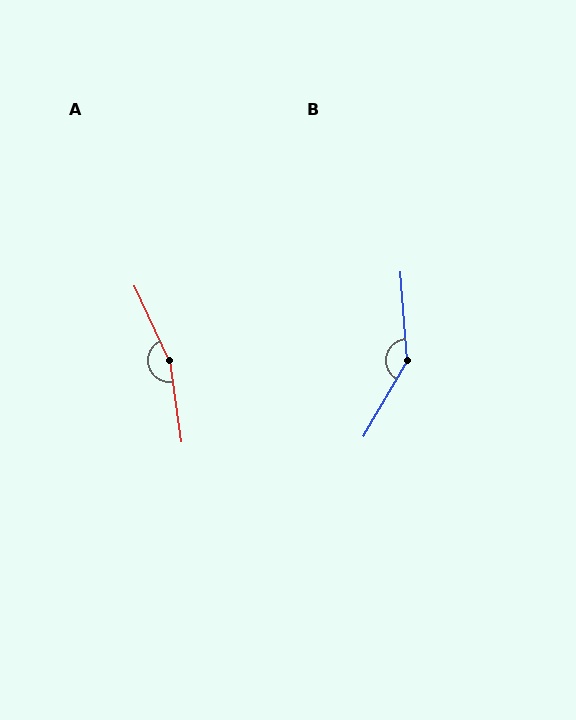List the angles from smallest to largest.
B (146°), A (163°).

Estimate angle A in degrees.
Approximately 163 degrees.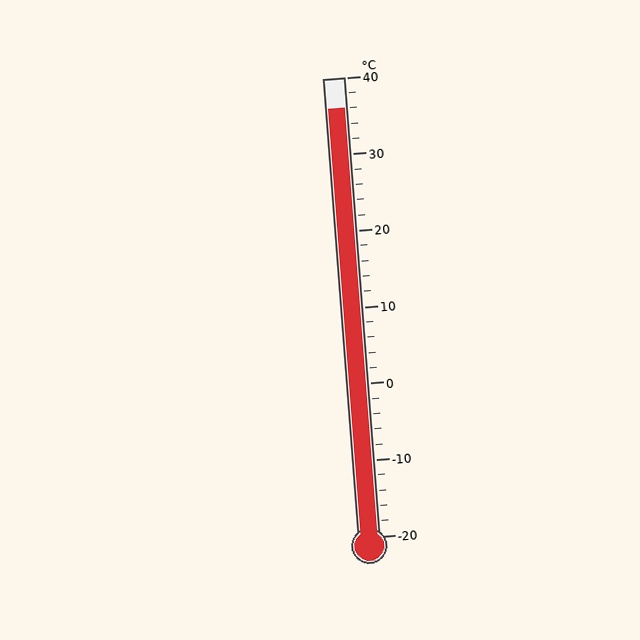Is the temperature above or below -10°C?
The temperature is above -10°C.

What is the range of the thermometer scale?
The thermometer scale ranges from -20°C to 40°C.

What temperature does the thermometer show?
The thermometer shows approximately 36°C.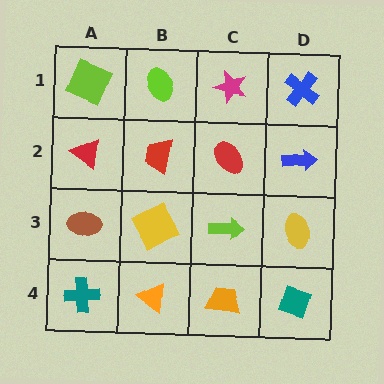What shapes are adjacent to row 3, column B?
A red trapezoid (row 2, column B), an orange triangle (row 4, column B), a brown ellipse (row 3, column A), a lime arrow (row 3, column C).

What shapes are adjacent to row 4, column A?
A brown ellipse (row 3, column A), an orange triangle (row 4, column B).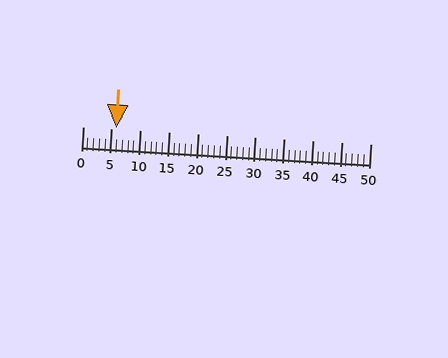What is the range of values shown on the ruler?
The ruler shows values from 0 to 50.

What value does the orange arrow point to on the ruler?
The orange arrow points to approximately 6.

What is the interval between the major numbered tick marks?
The major tick marks are spaced 5 units apart.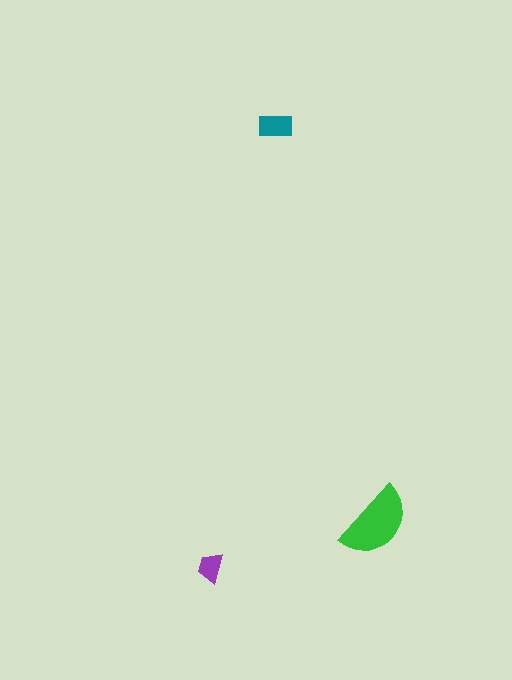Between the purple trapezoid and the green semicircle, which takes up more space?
The green semicircle.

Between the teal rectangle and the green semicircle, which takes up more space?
The green semicircle.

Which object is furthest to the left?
The purple trapezoid is leftmost.